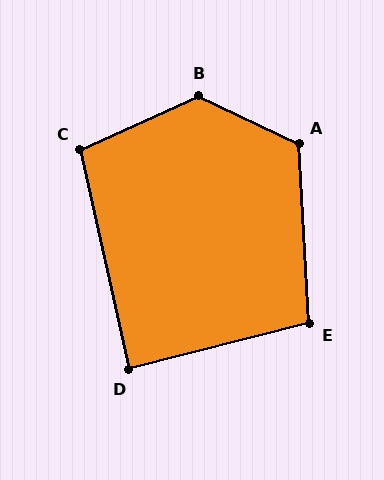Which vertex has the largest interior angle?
B, at approximately 130 degrees.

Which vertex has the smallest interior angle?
D, at approximately 88 degrees.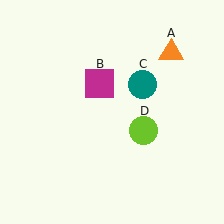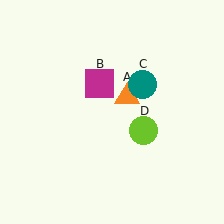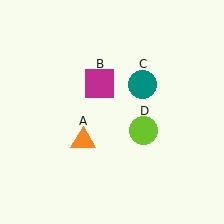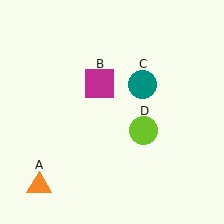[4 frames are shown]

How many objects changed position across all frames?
1 object changed position: orange triangle (object A).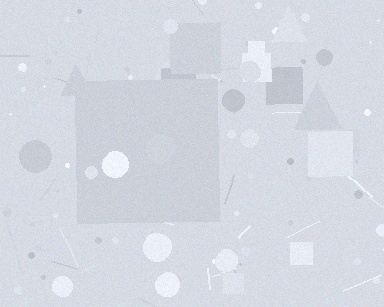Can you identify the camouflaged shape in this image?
The camouflaged shape is a square.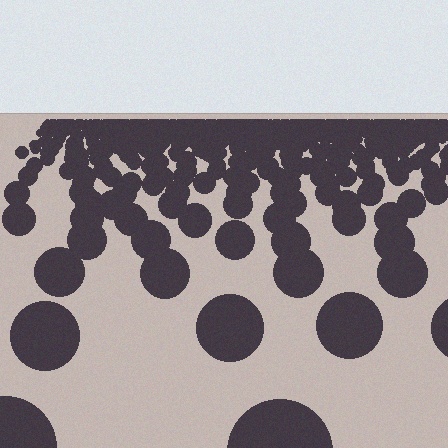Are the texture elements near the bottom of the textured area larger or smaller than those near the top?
Larger. Near the bottom, elements are closer to the viewer and appear at a bigger on-screen size.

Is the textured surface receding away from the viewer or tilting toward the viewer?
The surface is receding away from the viewer. Texture elements get smaller and denser toward the top.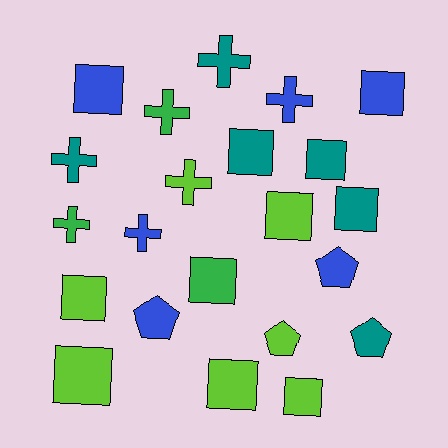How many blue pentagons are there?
There are 2 blue pentagons.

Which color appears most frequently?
Lime, with 7 objects.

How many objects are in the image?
There are 22 objects.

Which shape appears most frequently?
Square, with 11 objects.